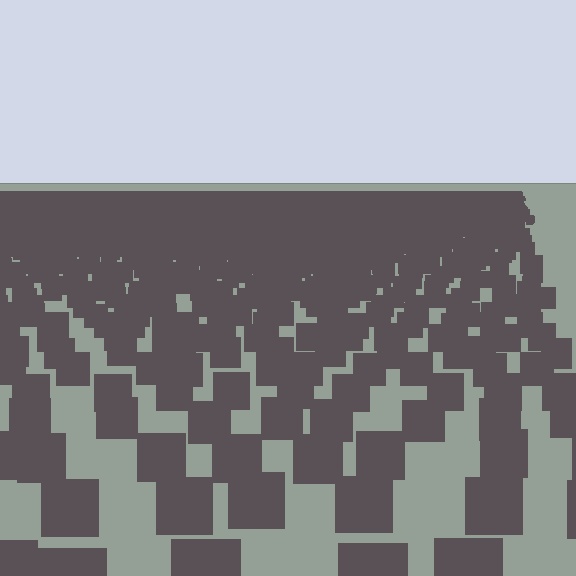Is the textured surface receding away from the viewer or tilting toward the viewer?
The surface is receding away from the viewer. Texture elements get smaller and denser toward the top.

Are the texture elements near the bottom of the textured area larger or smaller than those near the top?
Larger. Near the bottom, elements are closer to the viewer and appear at a bigger on-screen size.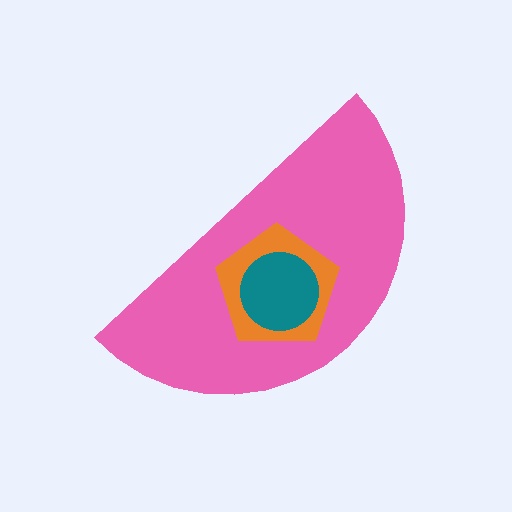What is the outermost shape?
The pink semicircle.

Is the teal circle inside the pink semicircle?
Yes.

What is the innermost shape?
The teal circle.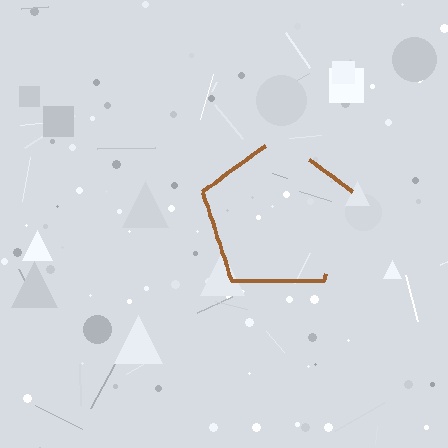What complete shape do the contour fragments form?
The contour fragments form a pentagon.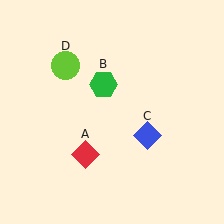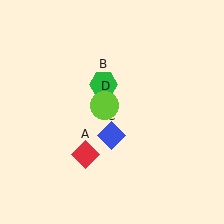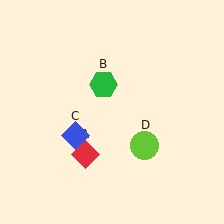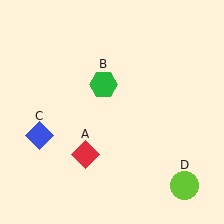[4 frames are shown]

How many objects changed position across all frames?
2 objects changed position: blue diamond (object C), lime circle (object D).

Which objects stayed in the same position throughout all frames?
Red diamond (object A) and green hexagon (object B) remained stationary.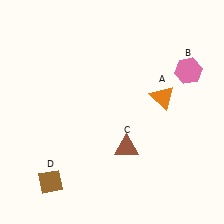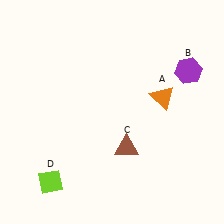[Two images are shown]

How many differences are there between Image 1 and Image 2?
There are 2 differences between the two images.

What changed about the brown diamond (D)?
In Image 1, D is brown. In Image 2, it changed to lime.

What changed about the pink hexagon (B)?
In Image 1, B is pink. In Image 2, it changed to purple.